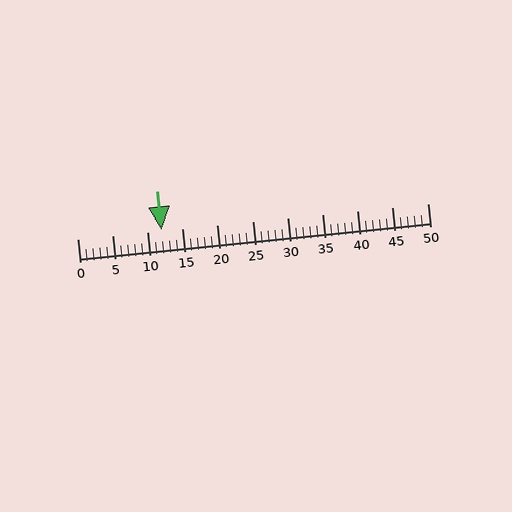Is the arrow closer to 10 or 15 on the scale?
The arrow is closer to 10.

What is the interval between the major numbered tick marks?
The major tick marks are spaced 5 units apart.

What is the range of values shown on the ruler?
The ruler shows values from 0 to 50.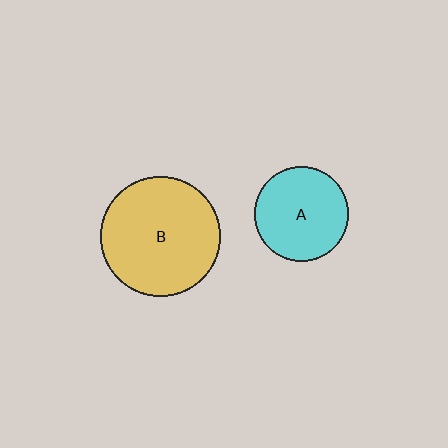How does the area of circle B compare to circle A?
Approximately 1.6 times.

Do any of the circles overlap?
No, none of the circles overlap.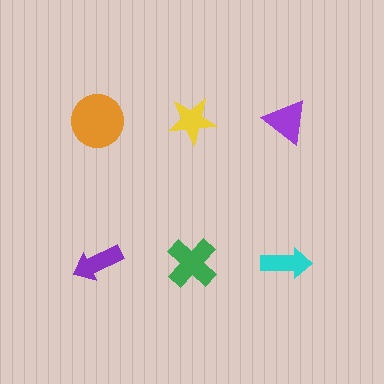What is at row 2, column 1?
A purple arrow.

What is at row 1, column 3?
A purple triangle.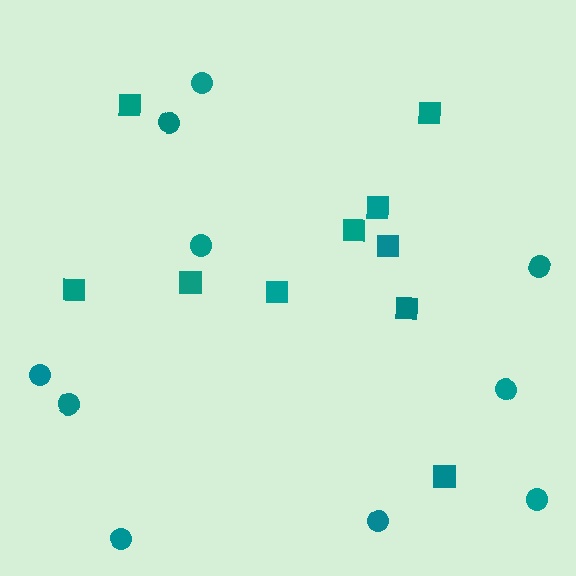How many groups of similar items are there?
There are 2 groups: one group of squares (10) and one group of circles (10).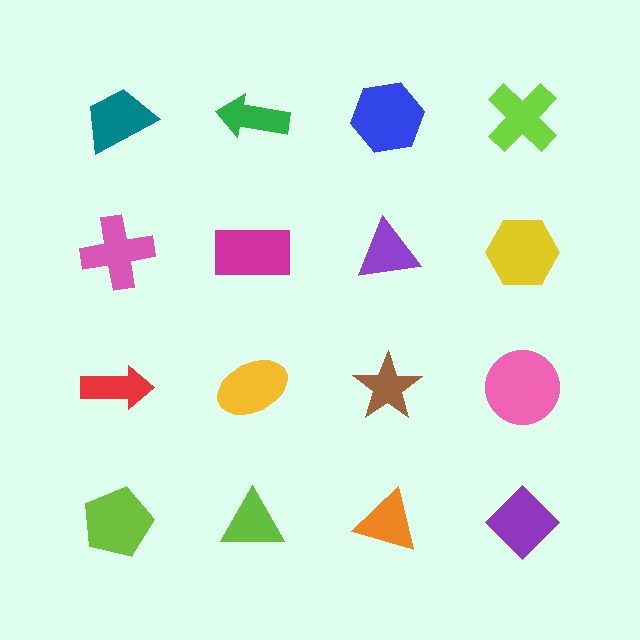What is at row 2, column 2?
A magenta rectangle.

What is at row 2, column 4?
A yellow hexagon.